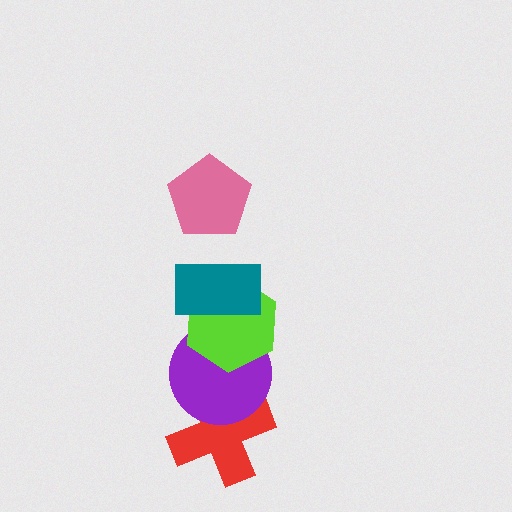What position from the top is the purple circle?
The purple circle is 4th from the top.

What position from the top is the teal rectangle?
The teal rectangle is 2nd from the top.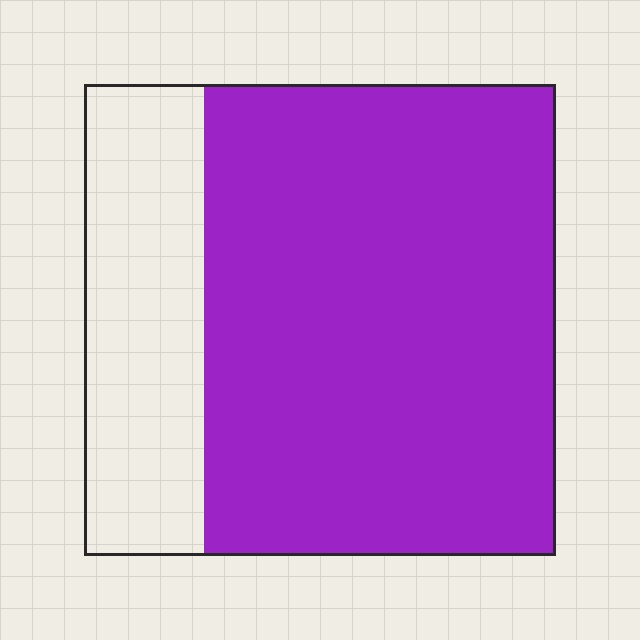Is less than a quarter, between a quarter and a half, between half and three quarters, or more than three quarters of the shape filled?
Between half and three quarters.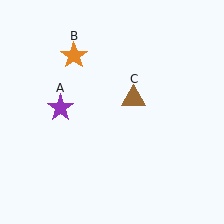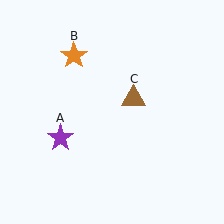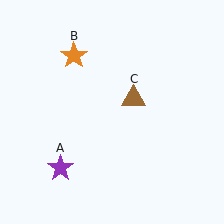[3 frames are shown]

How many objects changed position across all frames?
1 object changed position: purple star (object A).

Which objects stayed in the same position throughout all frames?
Orange star (object B) and brown triangle (object C) remained stationary.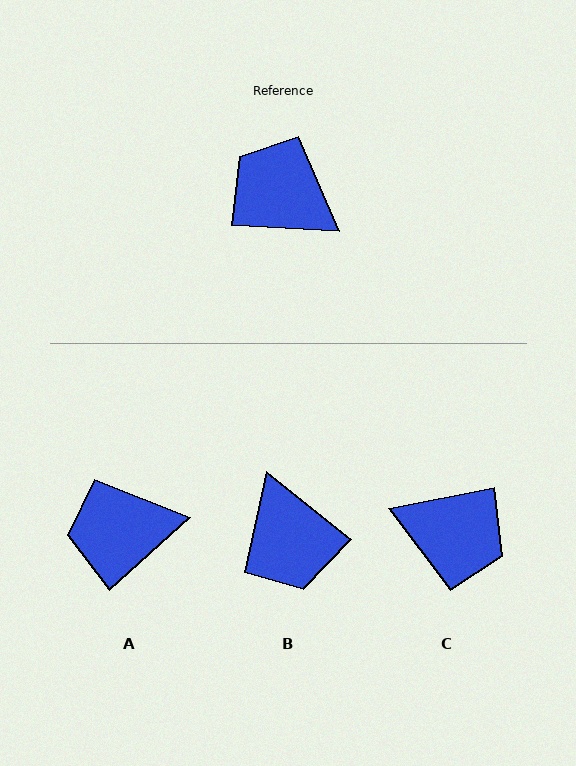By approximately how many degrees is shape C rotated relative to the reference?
Approximately 166 degrees clockwise.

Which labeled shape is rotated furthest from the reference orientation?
C, about 166 degrees away.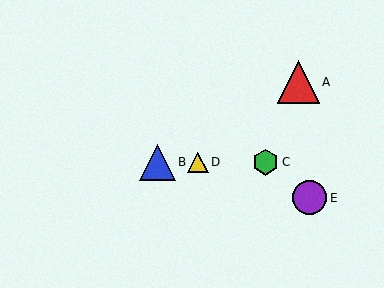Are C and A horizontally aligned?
No, C is at y≈162 and A is at y≈82.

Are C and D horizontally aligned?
Yes, both are at y≈162.